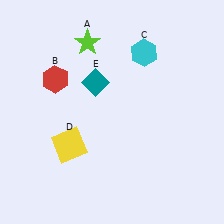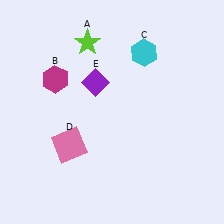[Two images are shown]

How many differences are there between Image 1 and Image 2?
There are 3 differences between the two images.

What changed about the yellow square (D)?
In Image 1, D is yellow. In Image 2, it changed to pink.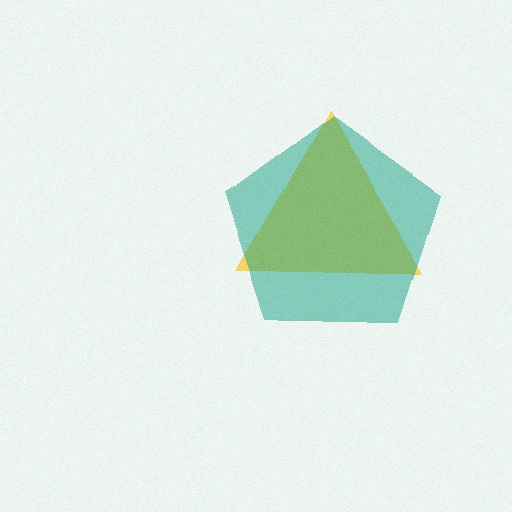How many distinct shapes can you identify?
There are 2 distinct shapes: a yellow triangle, a teal pentagon.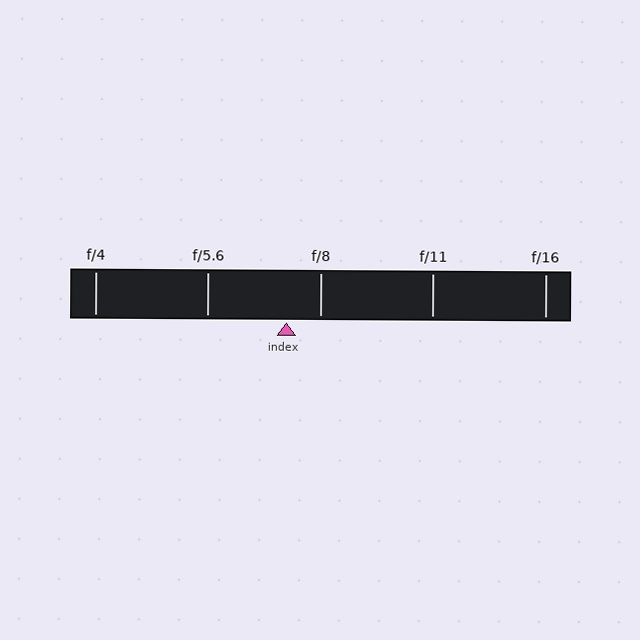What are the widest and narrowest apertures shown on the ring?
The widest aperture shown is f/4 and the narrowest is f/16.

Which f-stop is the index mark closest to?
The index mark is closest to f/8.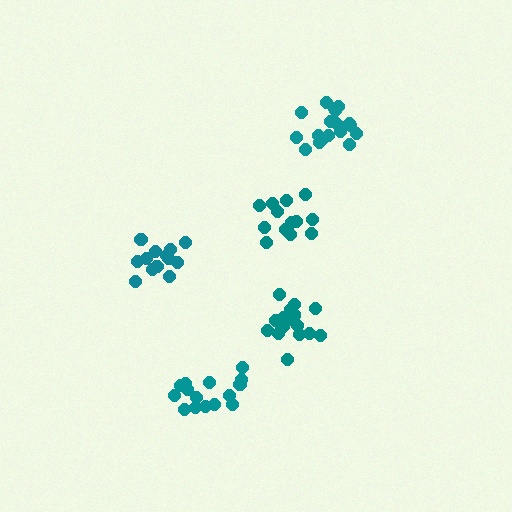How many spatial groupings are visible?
There are 5 spatial groupings.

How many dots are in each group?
Group 1: 13 dots, Group 2: 18 dots, Group 3: 16 dots, Group 4: 19 dots, Group 5: 13 dots (79 total).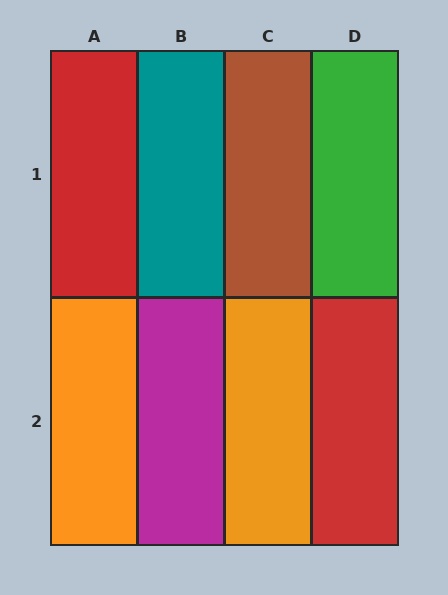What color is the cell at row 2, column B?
Magenta.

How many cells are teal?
1 cell is teal.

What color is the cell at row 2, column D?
Red.